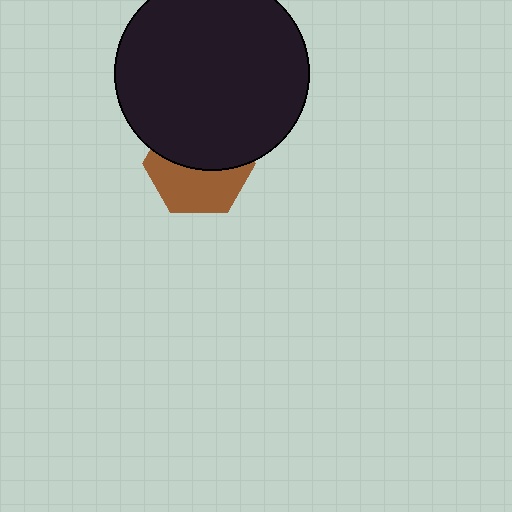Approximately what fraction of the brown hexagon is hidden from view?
Roughly 51% of the brown hexagon is hidden behind the black circle.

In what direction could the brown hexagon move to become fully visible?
The brown hexagon could move down. That would shift it out from behind the black circle entirely.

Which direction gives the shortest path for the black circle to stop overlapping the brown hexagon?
Moving up gives the shortest separation.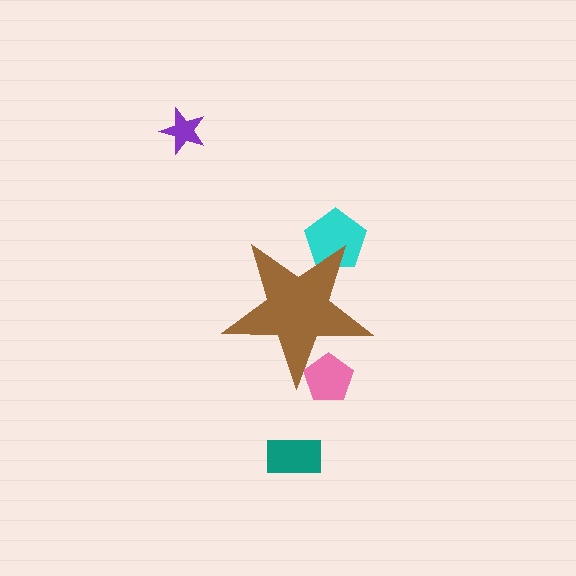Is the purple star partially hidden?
No, the purple star is fully visible.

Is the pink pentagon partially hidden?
Yes, the pink pentagon is partially hidden behind the brown star.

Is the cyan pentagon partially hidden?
Yes, the cyan pentagon is partially hidden behind the brown star.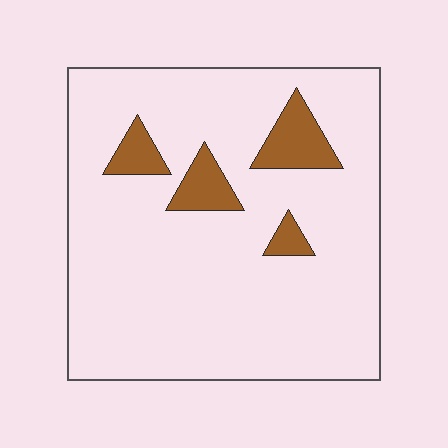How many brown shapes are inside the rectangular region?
4.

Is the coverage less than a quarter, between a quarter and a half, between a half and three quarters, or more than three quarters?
Less than a quarter.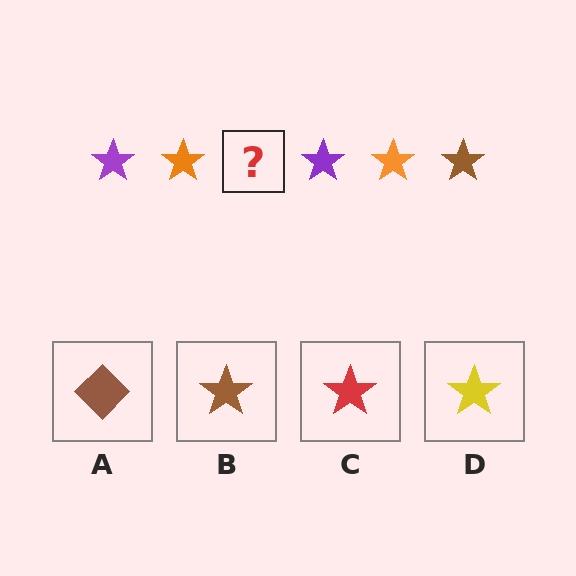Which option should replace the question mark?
Option B.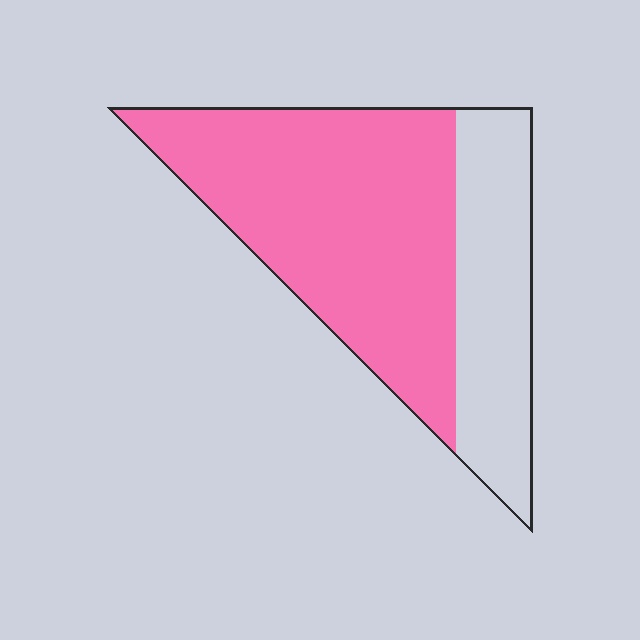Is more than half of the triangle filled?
Yes.